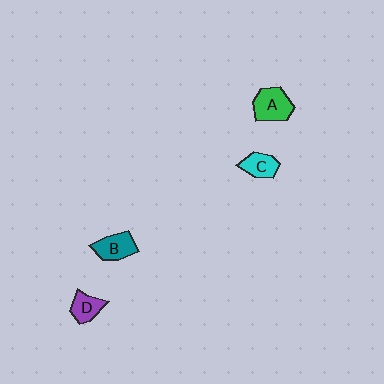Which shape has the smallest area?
Shape D (purple).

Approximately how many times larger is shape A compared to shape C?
Approximately 1.5 times.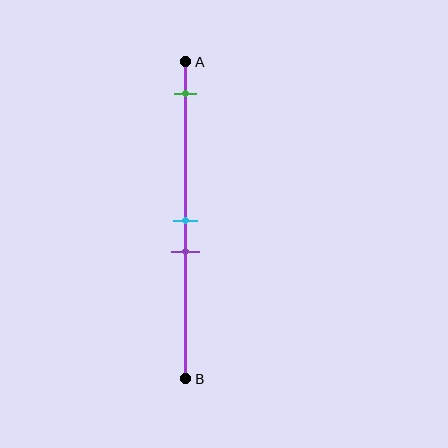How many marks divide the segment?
There are 3 marks dividing the segment.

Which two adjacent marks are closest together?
The cyan and purple marks are the closest adjacent pair.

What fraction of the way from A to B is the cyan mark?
The cyan mark is approximately 50% (0.5) of the way from A to B.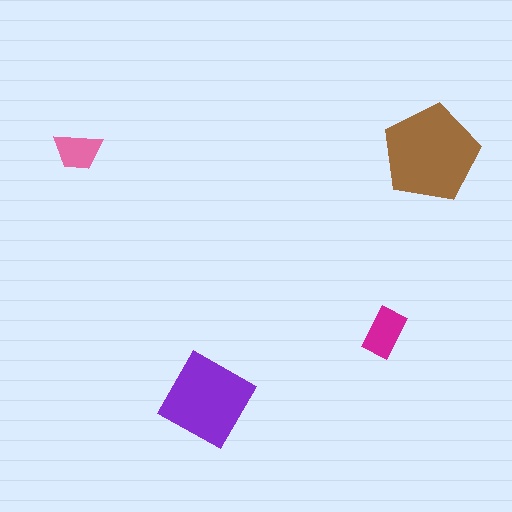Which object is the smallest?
The pink trapezoid.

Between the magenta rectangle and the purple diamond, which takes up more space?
The purple diamond.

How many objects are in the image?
There are 4 objects in the image.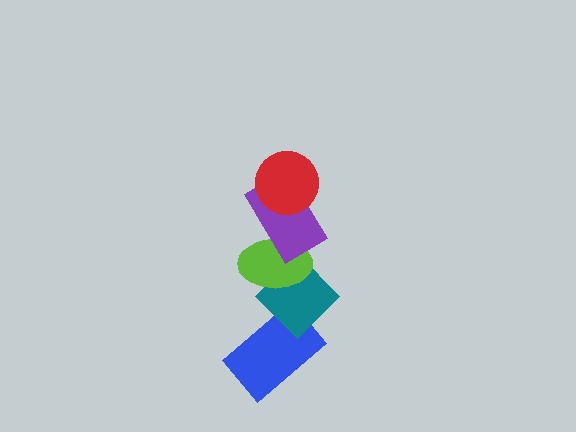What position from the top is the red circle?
The red circle is 1st from the top.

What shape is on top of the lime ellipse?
The purple rectangle is on top of the lime ellipse.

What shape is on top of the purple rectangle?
The red circle is on top of the purple rectangle.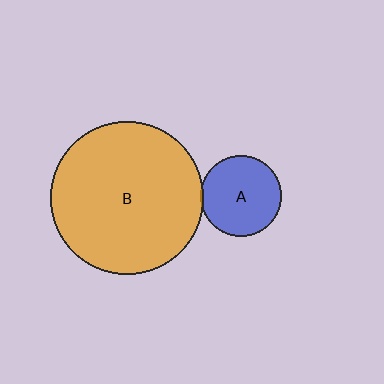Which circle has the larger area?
Circle B (orange).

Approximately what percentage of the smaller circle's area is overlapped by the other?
Approximately 5%.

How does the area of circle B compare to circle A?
Approximately 3.6 times.